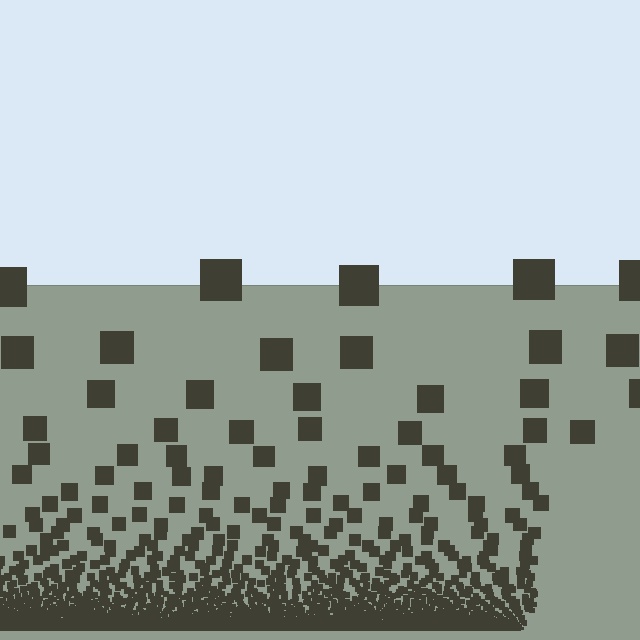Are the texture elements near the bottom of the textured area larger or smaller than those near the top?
Smaller. The gradient is inverted — elements near the bottom are smaller and denser.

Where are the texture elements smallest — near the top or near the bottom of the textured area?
Near the bottom.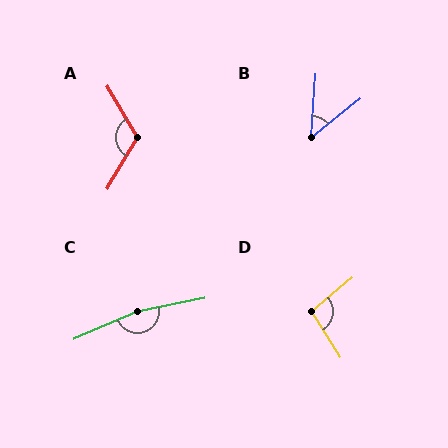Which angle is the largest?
C, at approximately 168 degrees.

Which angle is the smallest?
B, at approximately 47 degrees.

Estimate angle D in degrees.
Approximately 98 degrees.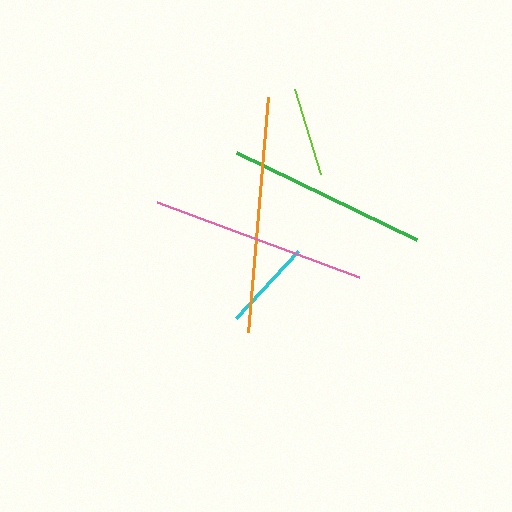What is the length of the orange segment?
The orange segment is approximately 236 pixels long.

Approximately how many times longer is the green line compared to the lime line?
The green line is approximately 2.2 times the length of the lime line.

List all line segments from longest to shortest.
From longest to shortest: orange, pink, green, cyan, lime.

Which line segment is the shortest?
The lime line is the shortest at approximately 89 pixels.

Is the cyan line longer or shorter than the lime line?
The cyan line is longer than the lime line.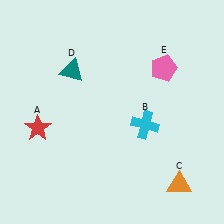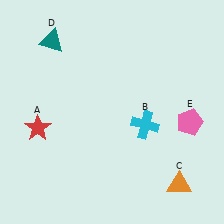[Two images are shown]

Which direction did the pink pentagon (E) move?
The pink pentagon (E) moved down.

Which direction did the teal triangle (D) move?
The teal triangle (D) moved up.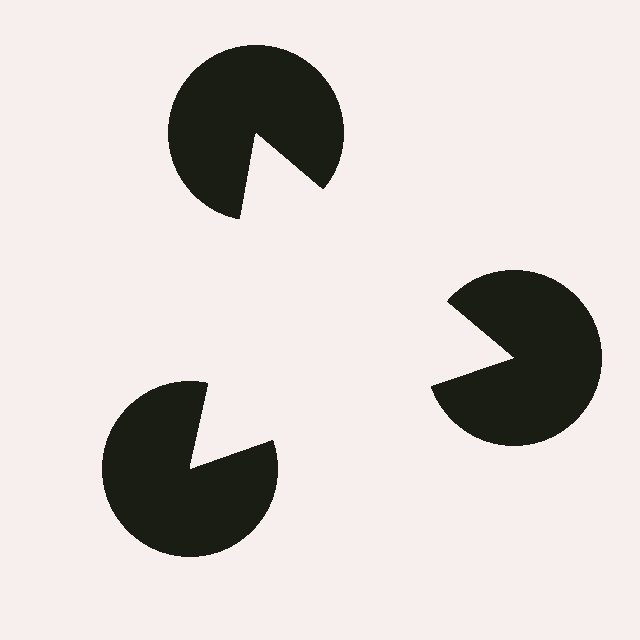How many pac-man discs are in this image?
There are 3 — one at each vertex of the illusory triangle.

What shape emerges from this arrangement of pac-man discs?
An illusory triangle — its edges are inferred from the aligned wedge cuts in the pac-man discs, not physically drawn.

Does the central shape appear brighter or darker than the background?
It typically appears slightly brighter than the background, even though no actual brightness change is drawn.